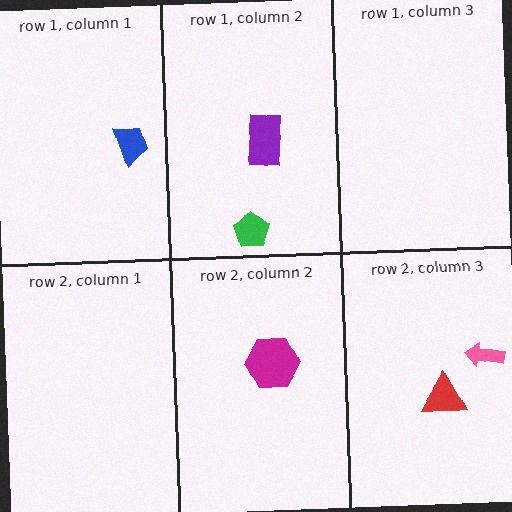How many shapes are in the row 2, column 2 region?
1.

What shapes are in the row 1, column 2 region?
The green pentagon, the purple rectangle.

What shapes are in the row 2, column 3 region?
The pink arrow, the red triangle.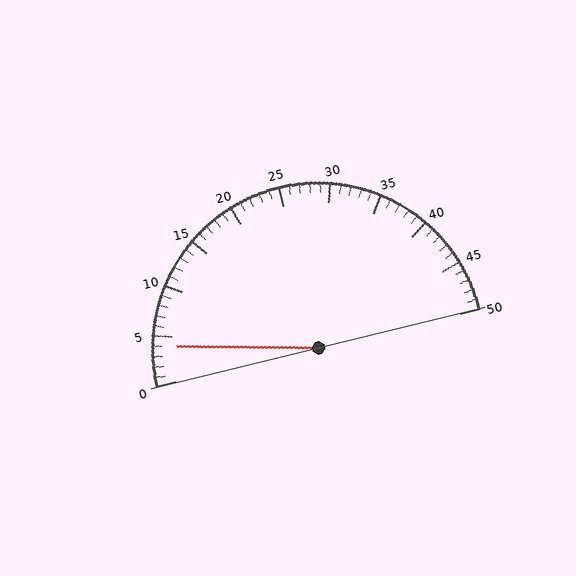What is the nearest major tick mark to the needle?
The nearest major tick mark is 5.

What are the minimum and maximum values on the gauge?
The gauge ranges from 0 to 50.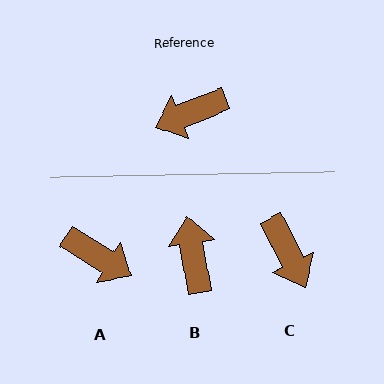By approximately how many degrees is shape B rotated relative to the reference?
Approximately 102 degrees clockwise.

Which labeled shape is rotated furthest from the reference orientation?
A, about 127 degrees away.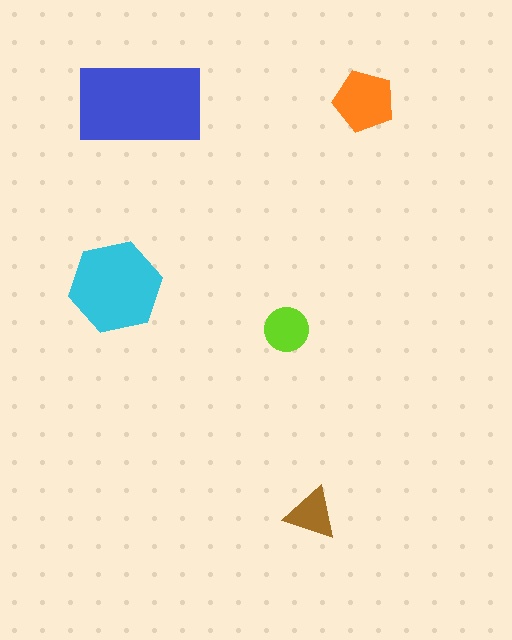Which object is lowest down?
The brown triangle is bottommost.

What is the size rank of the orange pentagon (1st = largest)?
3rd.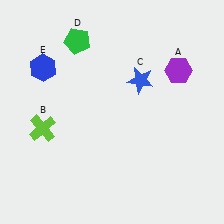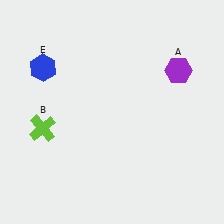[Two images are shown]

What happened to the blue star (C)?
The blue star (C) was removed in Image 2. It was in the top-right area of Image 1.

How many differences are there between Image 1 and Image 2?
There are 2 differences between the two images.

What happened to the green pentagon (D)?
The green pentagon (D) was removed in Image 2. It was in the top-left area of Image 1.